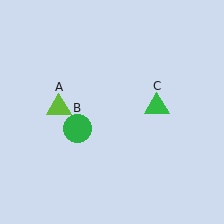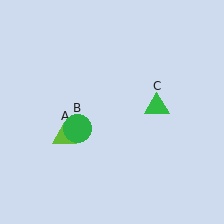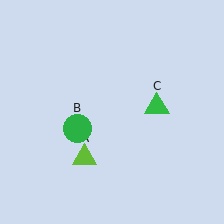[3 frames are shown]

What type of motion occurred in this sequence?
The lime triangle (object A) rotated counterclockwise around the center of the scene.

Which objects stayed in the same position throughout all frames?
Green circle (object B) and green triangle (object C) remained stationary.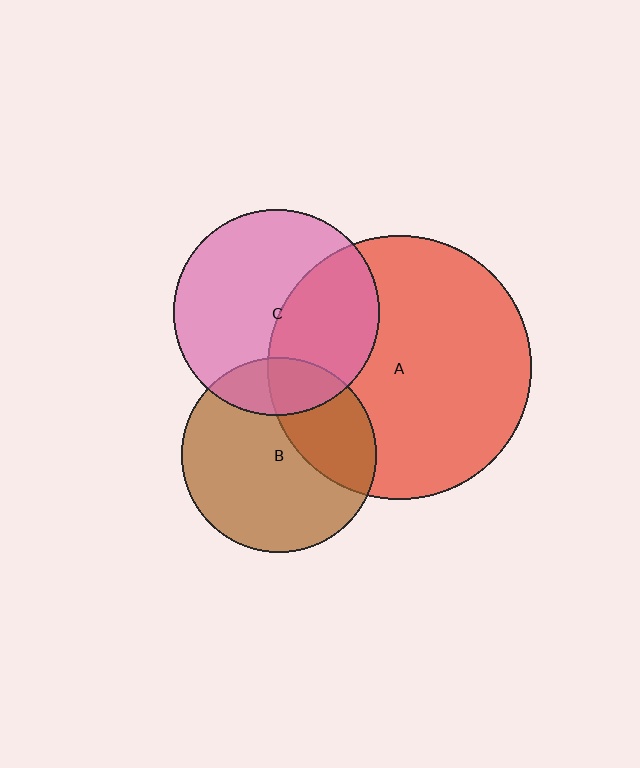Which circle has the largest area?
Circle A (red).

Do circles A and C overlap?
Yes.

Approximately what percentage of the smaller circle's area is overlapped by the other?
Approximately 40%.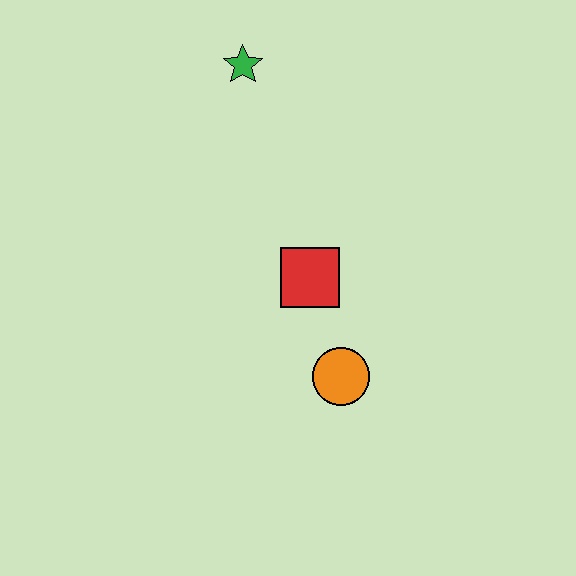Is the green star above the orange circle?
Yes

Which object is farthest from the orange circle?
The green star is farthest from the orange circle.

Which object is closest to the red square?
The orange circle is closest to the red square.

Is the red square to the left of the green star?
No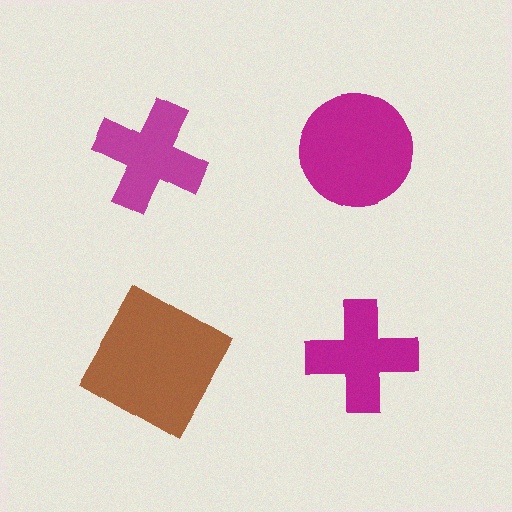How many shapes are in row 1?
2 shapes.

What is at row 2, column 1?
A brown square.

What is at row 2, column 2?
A magenta cross.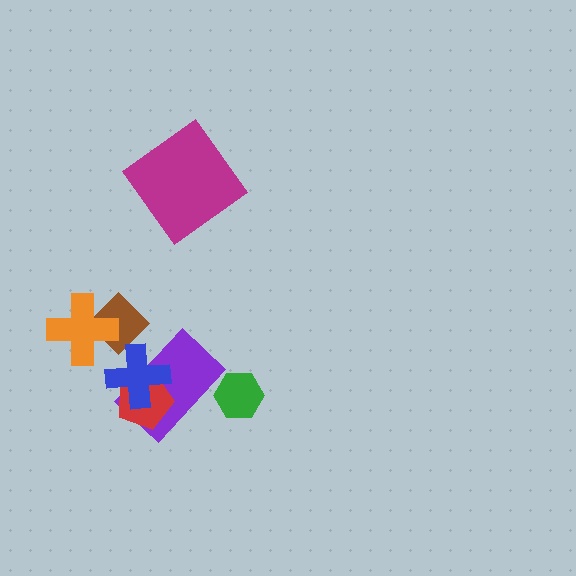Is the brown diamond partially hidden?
Yes, it is partially covered by another shape.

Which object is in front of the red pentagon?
The blue cross is in front of the red pentagon.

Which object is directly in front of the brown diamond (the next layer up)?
The blue cross is directly in front of the brown diamond.